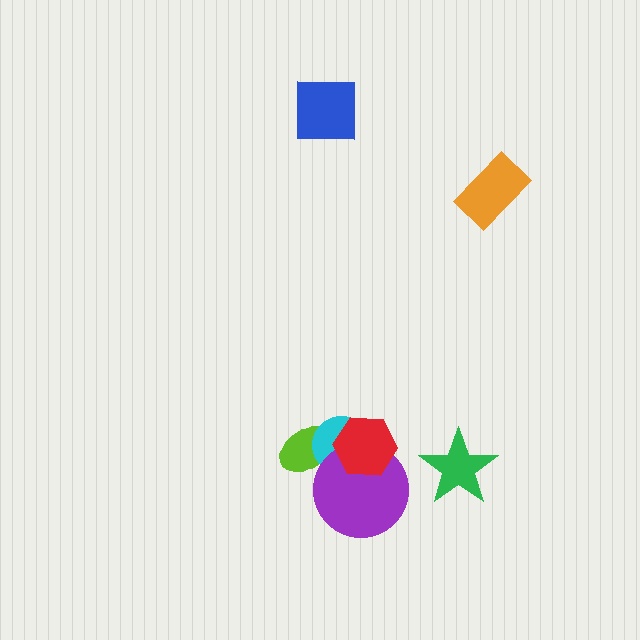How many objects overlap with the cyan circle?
3 objects overlap with the cyan circle.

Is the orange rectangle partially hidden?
No, no other shape covers it.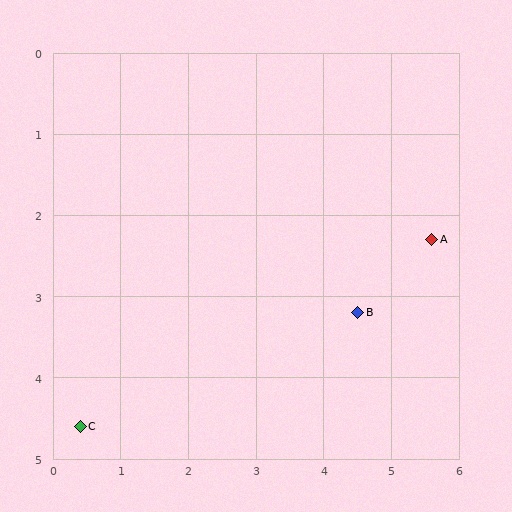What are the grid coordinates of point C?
Point C is at approximately (0.4, 4.6).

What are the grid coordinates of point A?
Point A is at approximately (5.6, 2.3).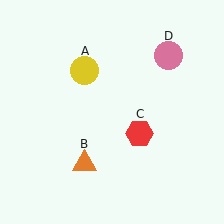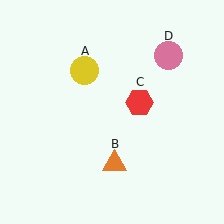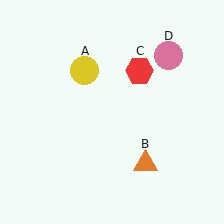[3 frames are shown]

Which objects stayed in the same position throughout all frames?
Yellow circle (object A) and pink circle (object D) remained stationary.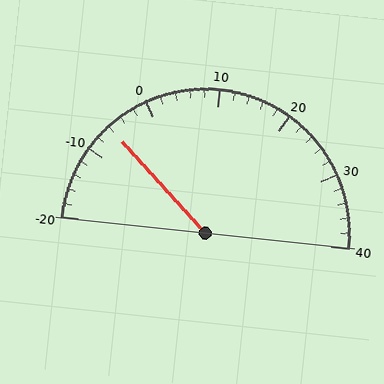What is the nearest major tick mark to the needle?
The nearest major tick mark is -10.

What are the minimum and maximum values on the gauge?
The gauge ranges from -20 to 40.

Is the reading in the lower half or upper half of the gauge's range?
The reading is in the lower half of the range (-20 to 40).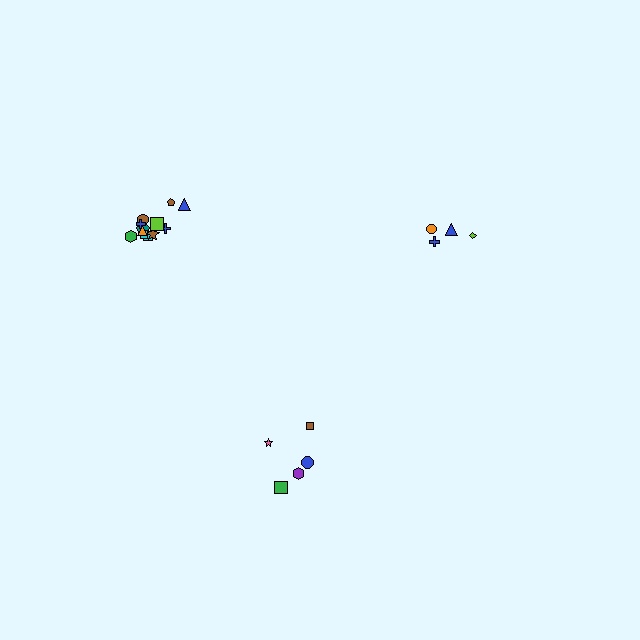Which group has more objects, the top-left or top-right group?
The top-left group.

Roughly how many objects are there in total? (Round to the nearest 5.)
Roughly 20 objects in total.